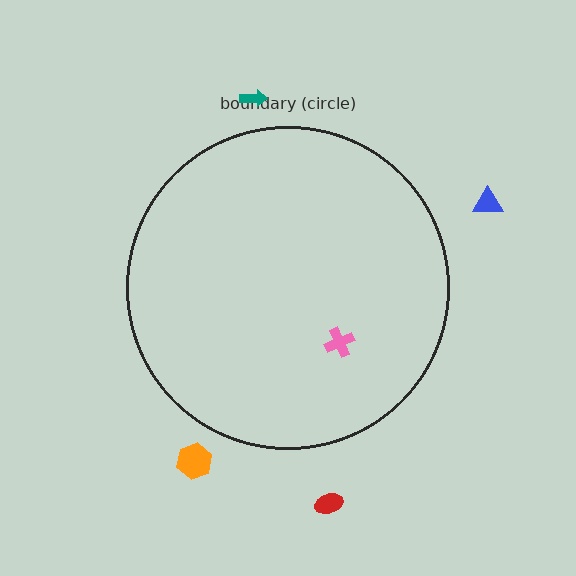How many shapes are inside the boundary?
1 inside, 4 outside.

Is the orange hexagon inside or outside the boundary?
Outside.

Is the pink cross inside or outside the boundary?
Inside.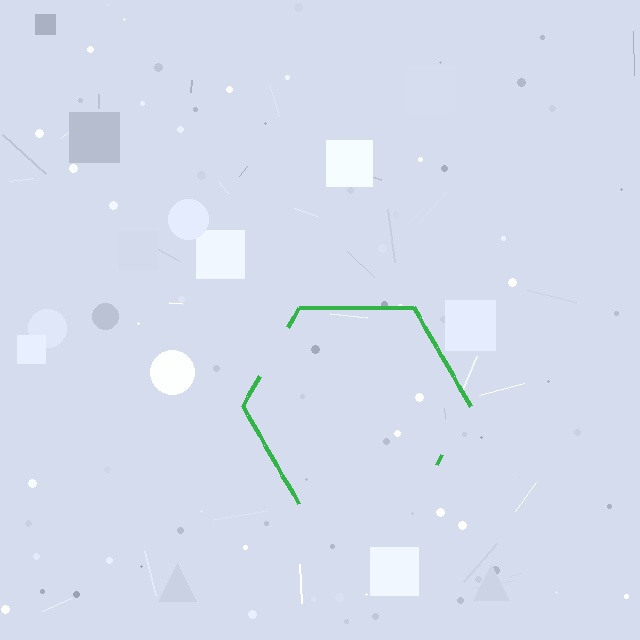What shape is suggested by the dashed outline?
The dashed outline suggests a hexagon.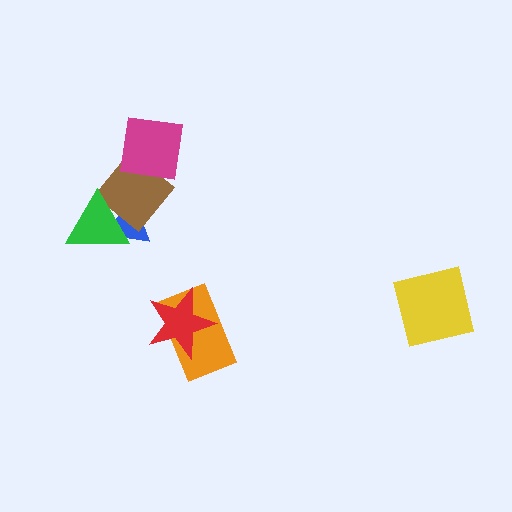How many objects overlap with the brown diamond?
3 objects overlap with the brown diamond.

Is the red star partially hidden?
No, no other shape covers it.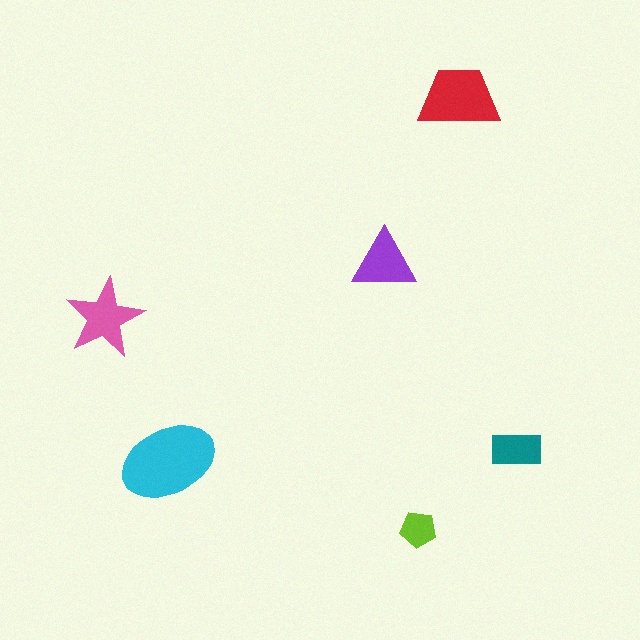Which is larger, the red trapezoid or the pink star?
The red trapezoid.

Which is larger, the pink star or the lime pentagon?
The pink star.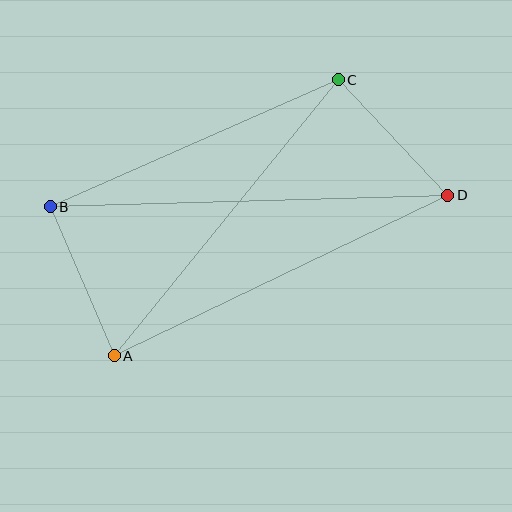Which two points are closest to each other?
Points C and D are closest to each other.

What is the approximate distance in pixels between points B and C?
The distance between B and C is approximately 315 pixels.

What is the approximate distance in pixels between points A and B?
The distance between A and B is approximately 162 pixels.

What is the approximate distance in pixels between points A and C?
The distance between A and C is approximately 356 pixels.